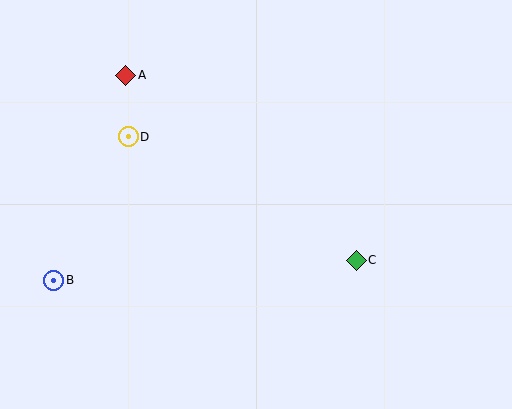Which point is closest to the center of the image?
Point C at (356, 260) is closest to the center.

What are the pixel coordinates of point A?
Point A is at (126, 75).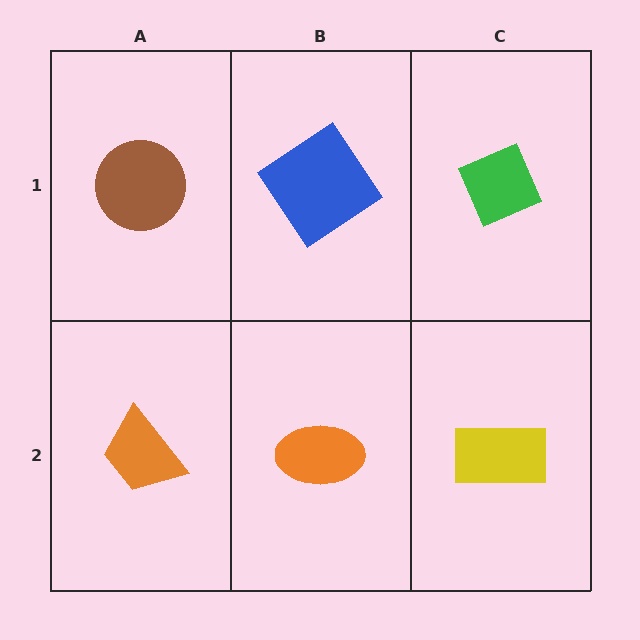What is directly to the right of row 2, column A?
An orange ellipse.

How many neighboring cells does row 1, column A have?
2.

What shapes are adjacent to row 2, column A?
A brown circle (row 1, column A), an orange ellipse (row 2, column B).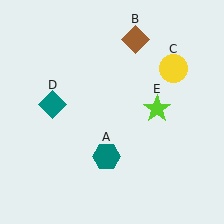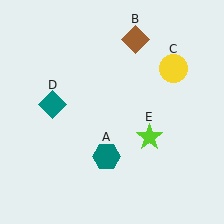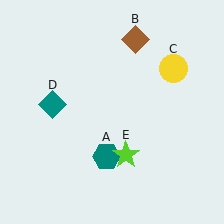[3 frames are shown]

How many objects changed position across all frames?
1 object changed position: lime star (object E).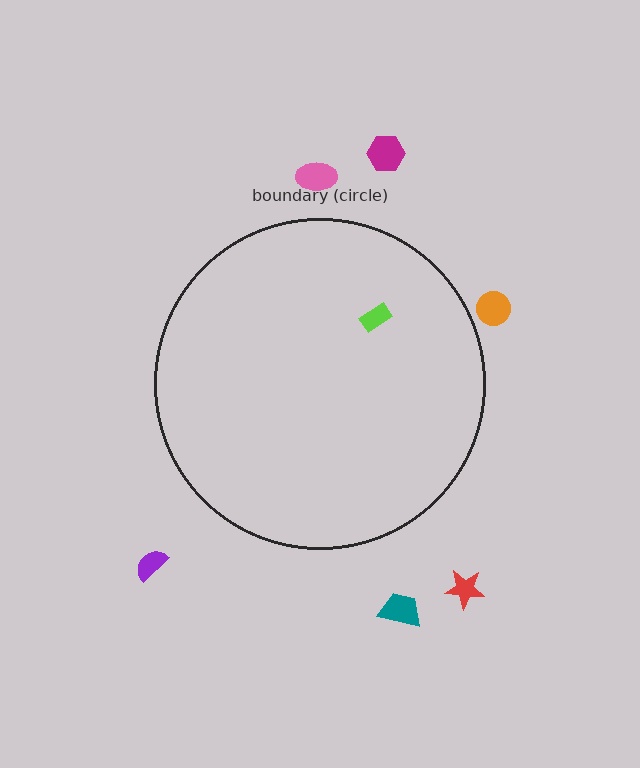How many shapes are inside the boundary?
1 inside, 6 outside.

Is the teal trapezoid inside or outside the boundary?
Outside.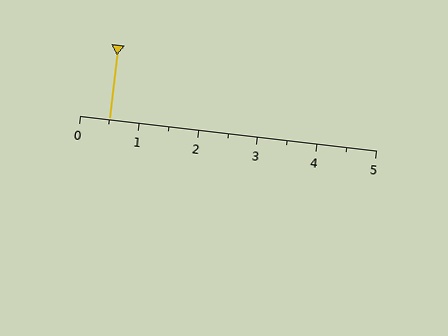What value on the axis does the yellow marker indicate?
The marker indicates approximately 0.5.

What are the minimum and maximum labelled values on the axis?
The axis runs from 0 to 5.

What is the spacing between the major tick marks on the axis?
The major ticks are spaced 1 apart.